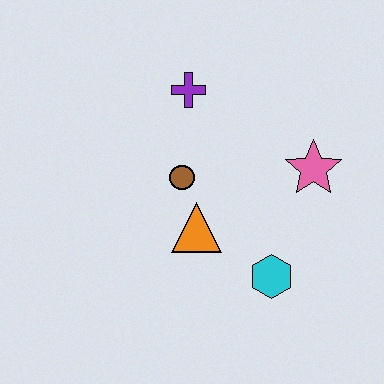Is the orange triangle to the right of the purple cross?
Yes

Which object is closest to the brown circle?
The orange triangle is closest to the brown circle.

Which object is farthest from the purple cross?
The cyan hexagon is farthest from the purple cross.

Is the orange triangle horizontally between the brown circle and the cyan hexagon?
Yes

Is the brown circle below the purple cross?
Yes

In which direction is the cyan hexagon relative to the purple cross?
The cyan hexagon is below the purple cross.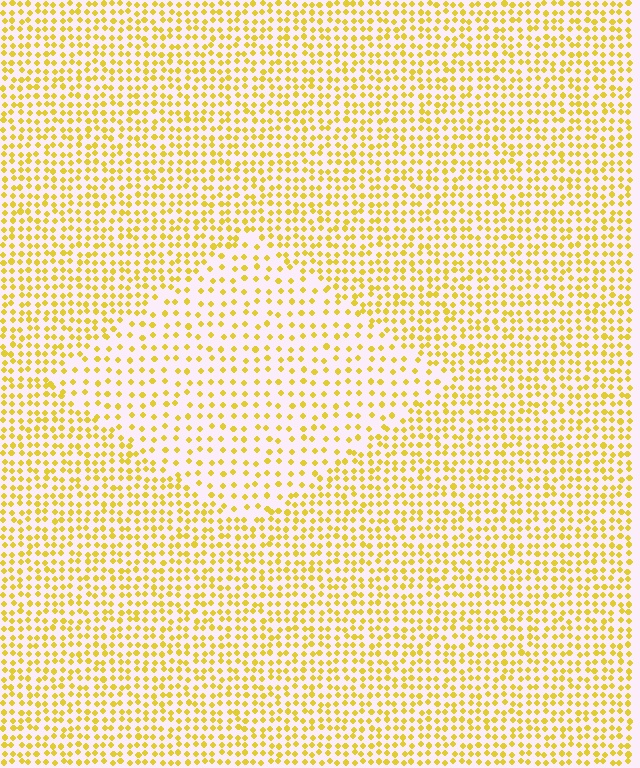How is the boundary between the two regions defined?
The boundary is defined by a change in element density (approximately 1.9x ratio). All elements are the same color, size, and shape.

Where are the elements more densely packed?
The elements are more densely packed outside the diamond boundary.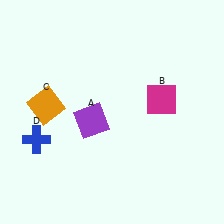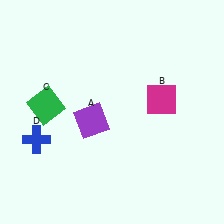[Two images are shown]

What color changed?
The square (C) changed from orange in Image 1 to green in Image 2.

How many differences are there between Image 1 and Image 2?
There is 1 difference between the two images.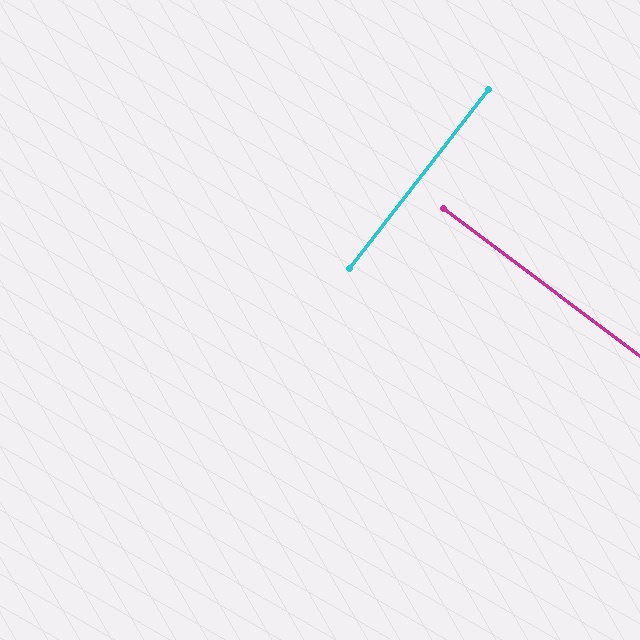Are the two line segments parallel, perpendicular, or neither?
Perpendicular — they meet at approximately 89°.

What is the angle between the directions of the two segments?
Approximately 89 degrees.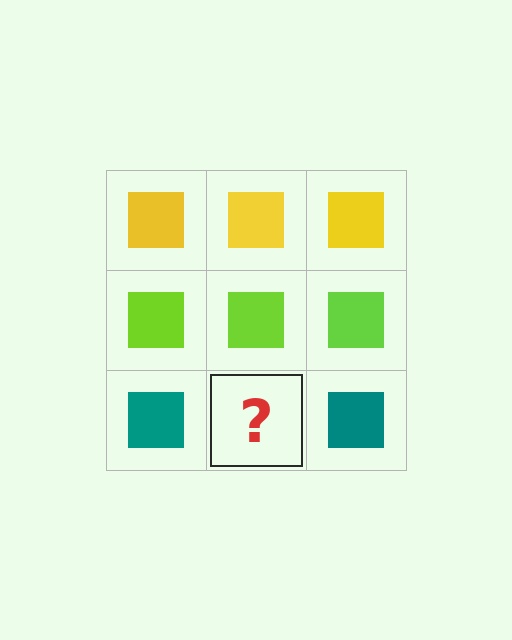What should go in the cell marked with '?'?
The missing cell should contain a teal square.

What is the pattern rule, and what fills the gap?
The rule is that each row has a consistent color. The gap should be filled with a teal square.